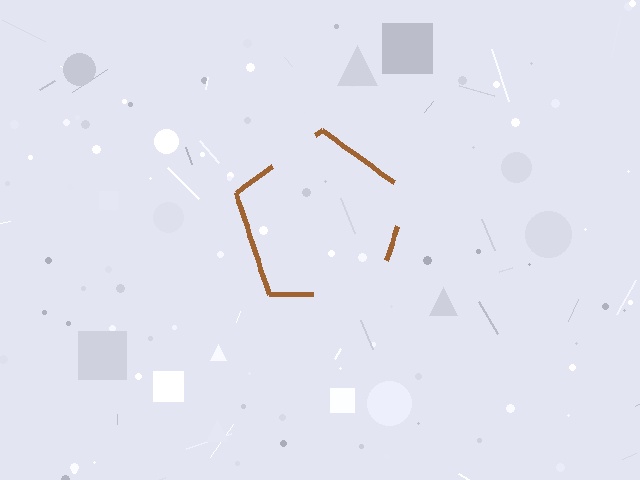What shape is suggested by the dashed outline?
The dashed outline suggests a pentagon.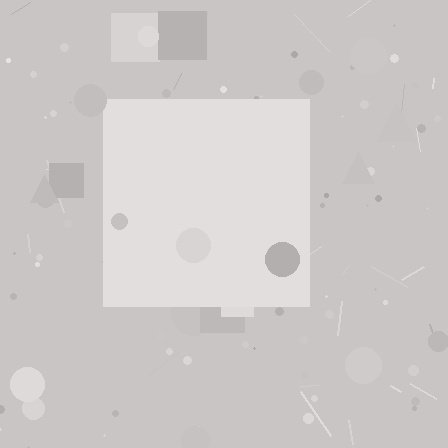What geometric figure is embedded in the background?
A square is embedded in the background.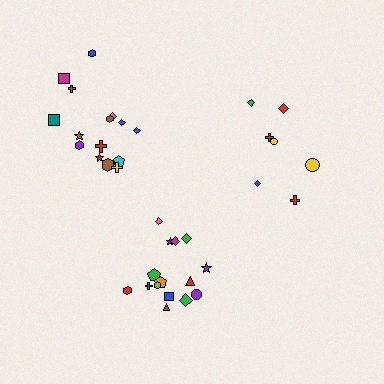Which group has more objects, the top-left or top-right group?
The top-left group.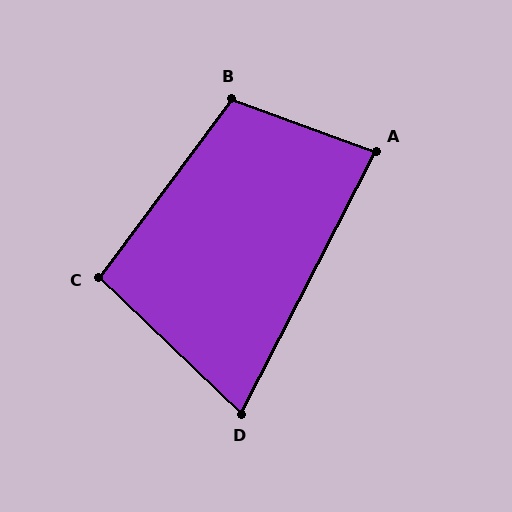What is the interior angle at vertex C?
Approximately 97 degrees (obtuse).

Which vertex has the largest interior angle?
B, at approximately 107 degrees.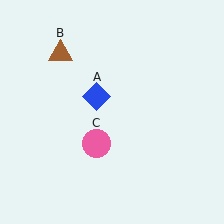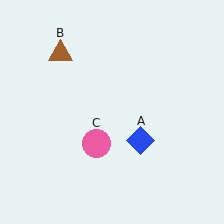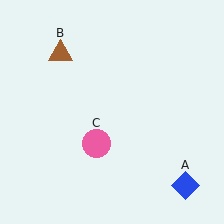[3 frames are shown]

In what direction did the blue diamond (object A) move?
The blue diamond (object A) moved down and to the right.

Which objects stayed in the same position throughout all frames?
Brown triangle (object B) and pink circle (object C) remained stationary.